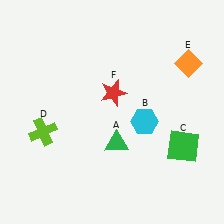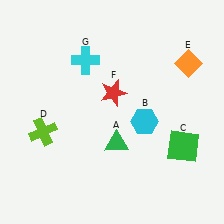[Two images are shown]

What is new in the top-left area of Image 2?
A cyan cross (G) was added in the top-left area of Image 2.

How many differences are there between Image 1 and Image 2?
There is 1 difference between the two images.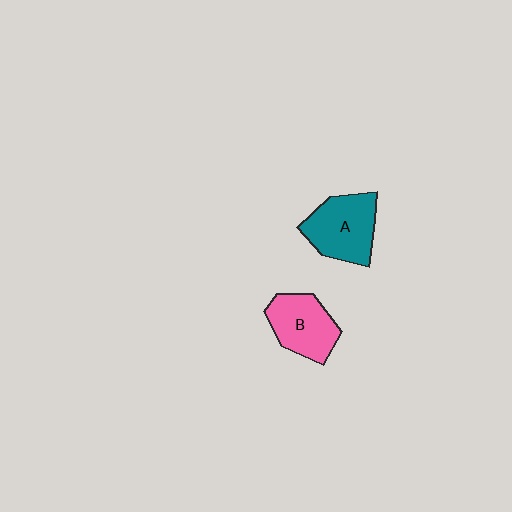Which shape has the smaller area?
Shape B (pink).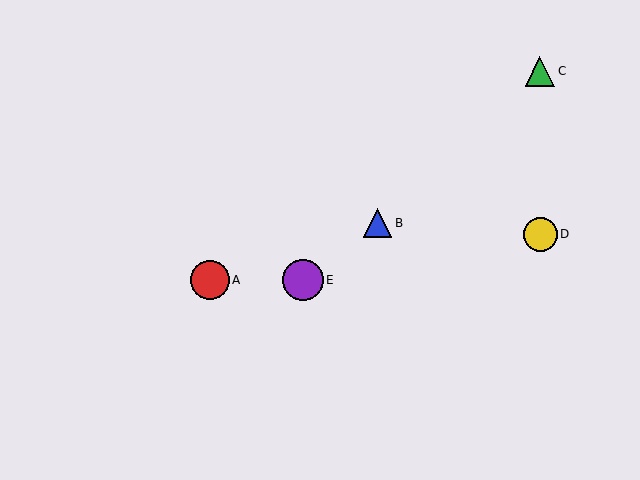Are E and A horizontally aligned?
Yes, both are at y≈280.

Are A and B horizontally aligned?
No, A is at y≈280 and B is at y≈223.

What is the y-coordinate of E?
Object E is at y≈280.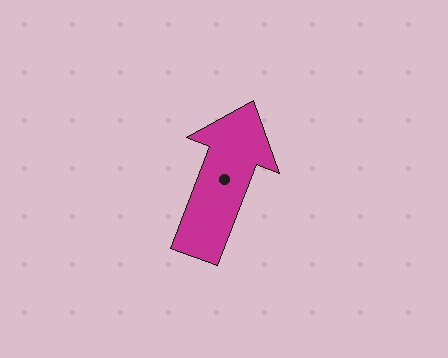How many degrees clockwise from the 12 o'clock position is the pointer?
Approximately 21 degrees.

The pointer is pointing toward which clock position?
Roughly 1 o'clock.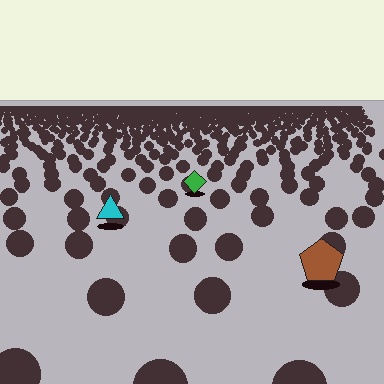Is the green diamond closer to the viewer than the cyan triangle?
No. The cyan triangle is closer — you can tell from the texture gradient: the ground texture is coarser near it.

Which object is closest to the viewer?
The brown pentagon is closest. The texture marks near it are larger and more spread out.